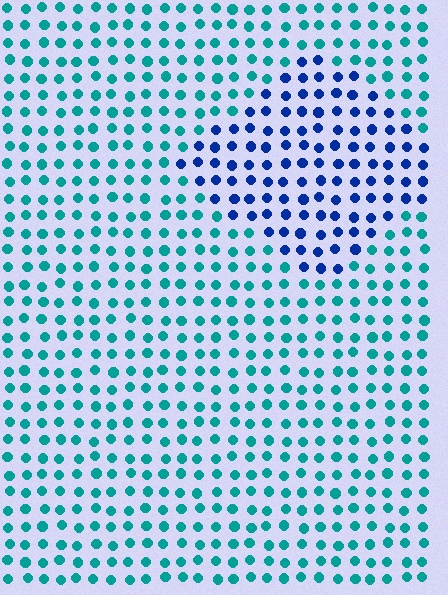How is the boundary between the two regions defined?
The boundary is defined purely by a slight shift in hue (about 47 degrees). Spacing, size, and orientation are identical on both sides.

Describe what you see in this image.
The image is filled with small teal elements in a uniform arrangement. A diamond-shaped region is visible where the elements are tinted to a slightly different hue, forming a subtle color boundary.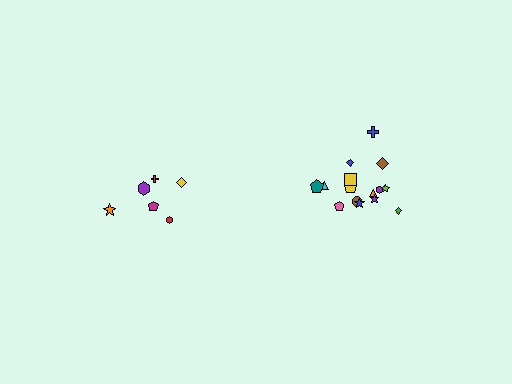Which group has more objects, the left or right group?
The right group.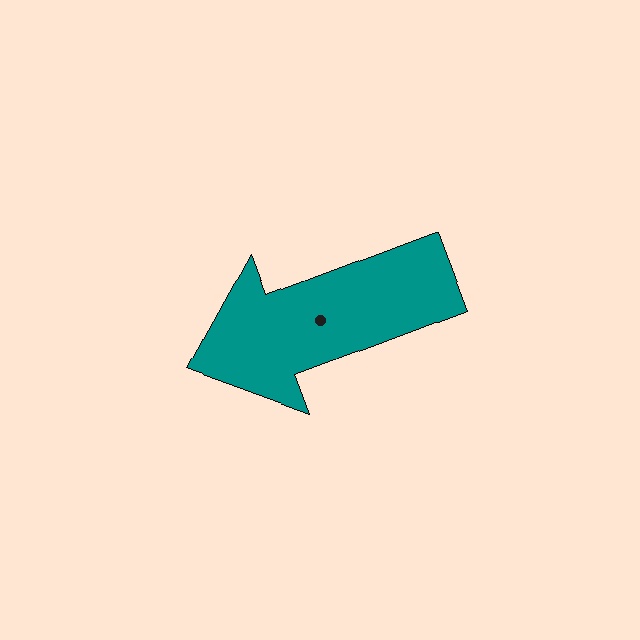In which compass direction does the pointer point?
West.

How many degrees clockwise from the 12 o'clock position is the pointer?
Approximately 249 degrees.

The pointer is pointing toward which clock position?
Roughly 8 o'clock.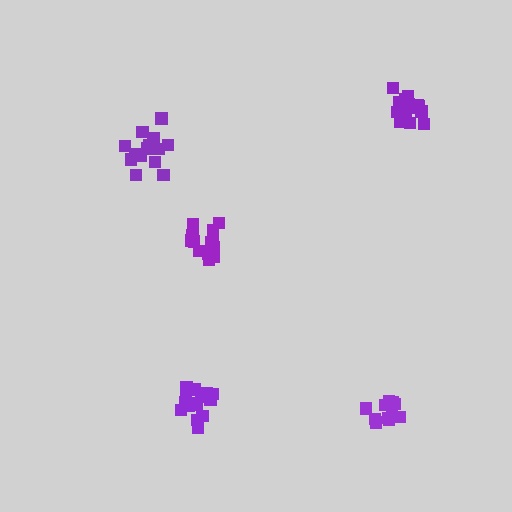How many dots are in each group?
Group 1: 17 dots, Group 2: 18 dots, Group 3: 12 dots, Group 4: 15 dots, Group 5: 17 dots (79 total).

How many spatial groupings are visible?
There are 5 spatial groupings.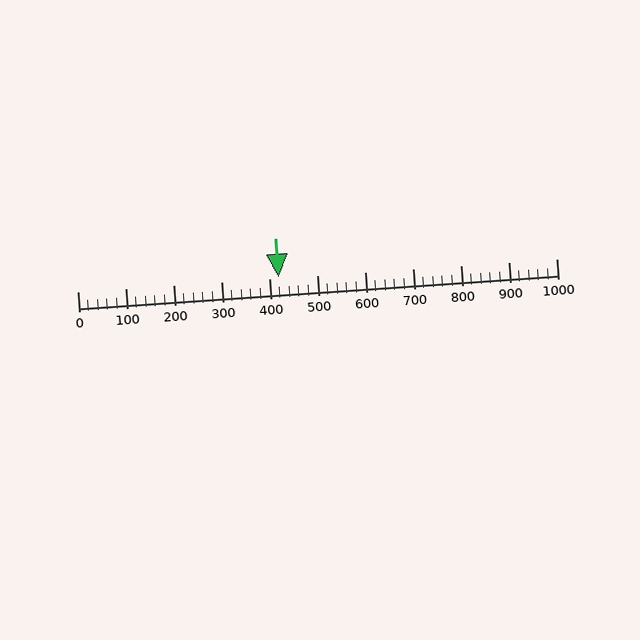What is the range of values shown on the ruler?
The ruler shows values from 0 to 1000.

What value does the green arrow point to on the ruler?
The green arrow points to approximately 420.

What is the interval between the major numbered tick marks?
The major tick marks are spaced 100 units apart.